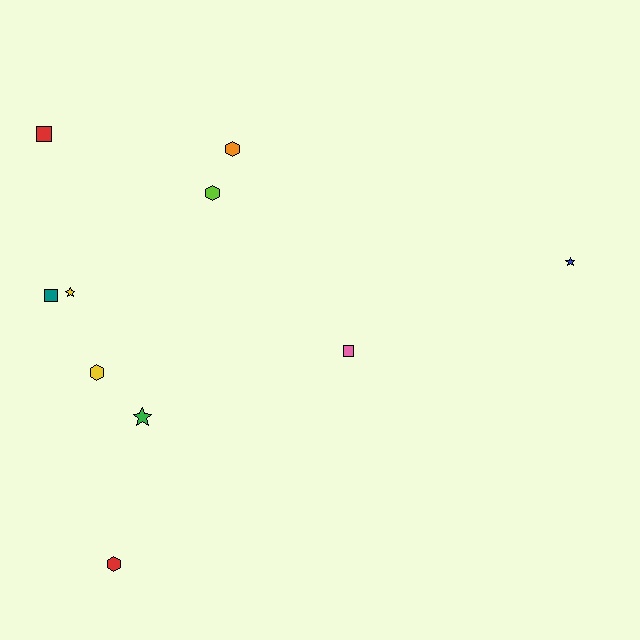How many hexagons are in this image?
There are 4 hexagons.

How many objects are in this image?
There are 10 objects.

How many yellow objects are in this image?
There are 2 yellow objects.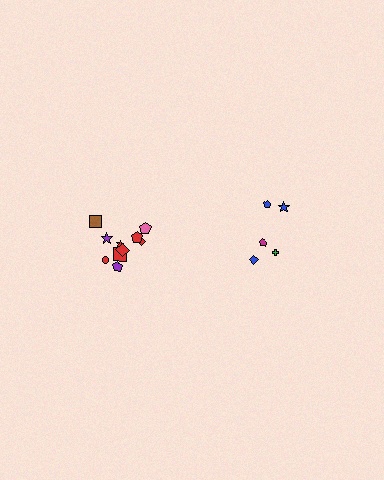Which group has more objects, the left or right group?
The left group.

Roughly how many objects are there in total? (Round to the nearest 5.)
Roughly 15 objects in total.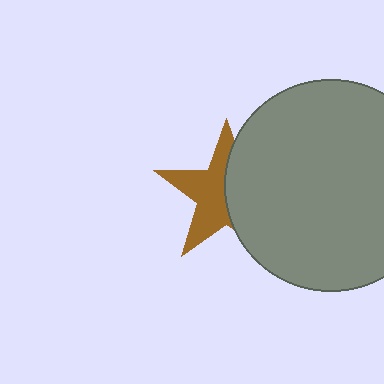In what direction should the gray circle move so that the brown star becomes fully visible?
The gray circle should move right. That is the shortest direction to clear the overlap and leave the brown star fully visible.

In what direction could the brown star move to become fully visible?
The brown star could move left. That would shift it out from behind the gray circle entirely.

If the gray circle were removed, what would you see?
You would see the complete brown star.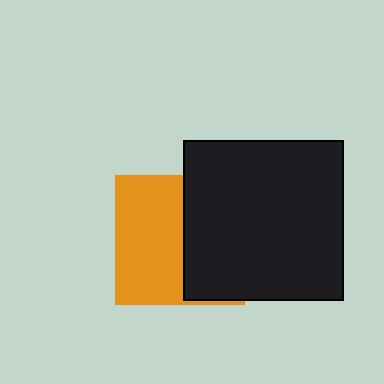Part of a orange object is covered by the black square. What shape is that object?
It is a square.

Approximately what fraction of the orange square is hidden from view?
Roughly 46% of the orange square is hidden behind the black square.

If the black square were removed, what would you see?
You would see the complete orange square.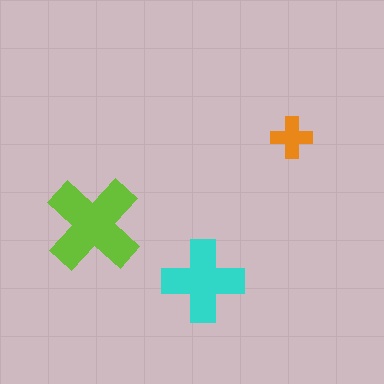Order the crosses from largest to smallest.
the lime one, the cyan one, the orange one.